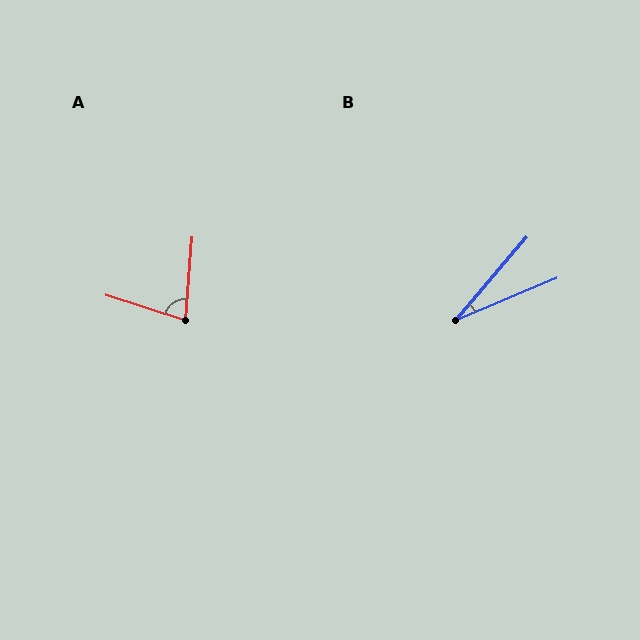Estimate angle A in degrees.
Approximately 77 degrees.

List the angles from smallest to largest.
B (27°), A (77°).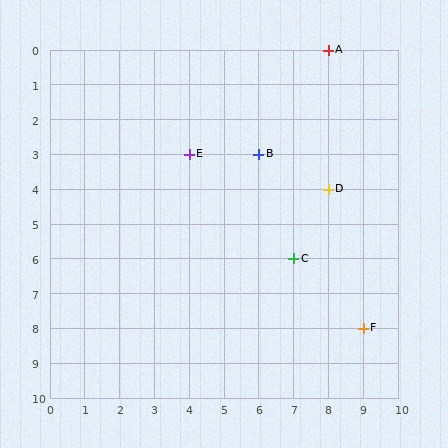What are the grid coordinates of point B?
Point B is at grid coordinates (6, 3).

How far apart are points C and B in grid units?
Points C and B are 1 column and 3 rows apart (about 3.2 grid units diagonally).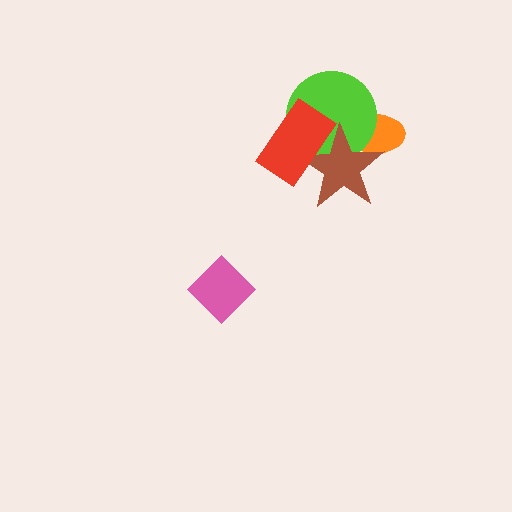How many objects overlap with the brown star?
3 objects overlap with the brown star.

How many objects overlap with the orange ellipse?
2 objects overlap with the orange ellipse.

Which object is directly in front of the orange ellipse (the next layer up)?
The lime circle is directly in front of the orange ellipse.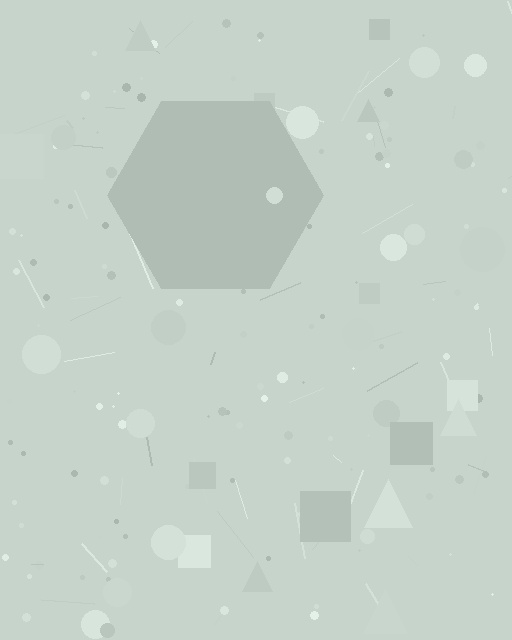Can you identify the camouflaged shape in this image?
The camouflaged shape is a hexagon.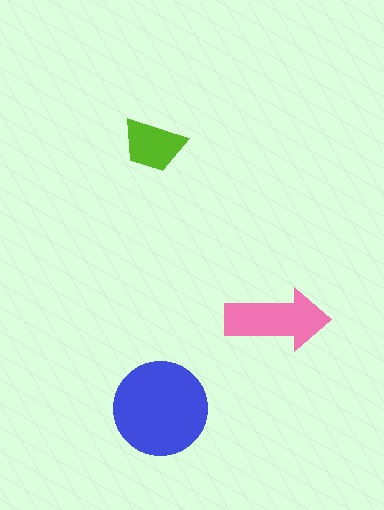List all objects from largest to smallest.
The blue circle, the pink arrow, the lime trapezoid.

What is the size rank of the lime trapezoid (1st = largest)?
3rd.